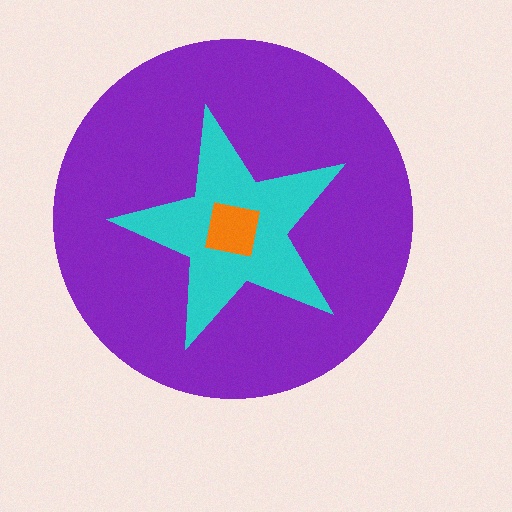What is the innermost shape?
The orange square.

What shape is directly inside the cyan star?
The orange square.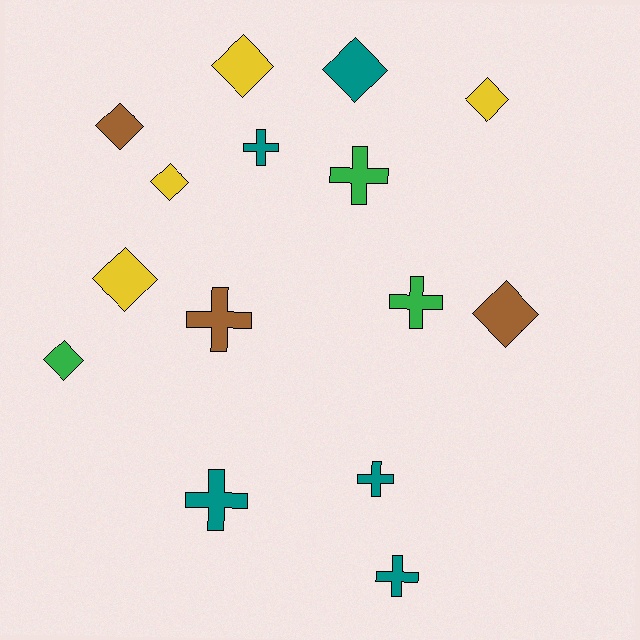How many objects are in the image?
There are 15 objects.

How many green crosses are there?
There are 2 green crosses.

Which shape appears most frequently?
Diamond, with 8 objects.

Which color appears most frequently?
Teal, with 5 objects.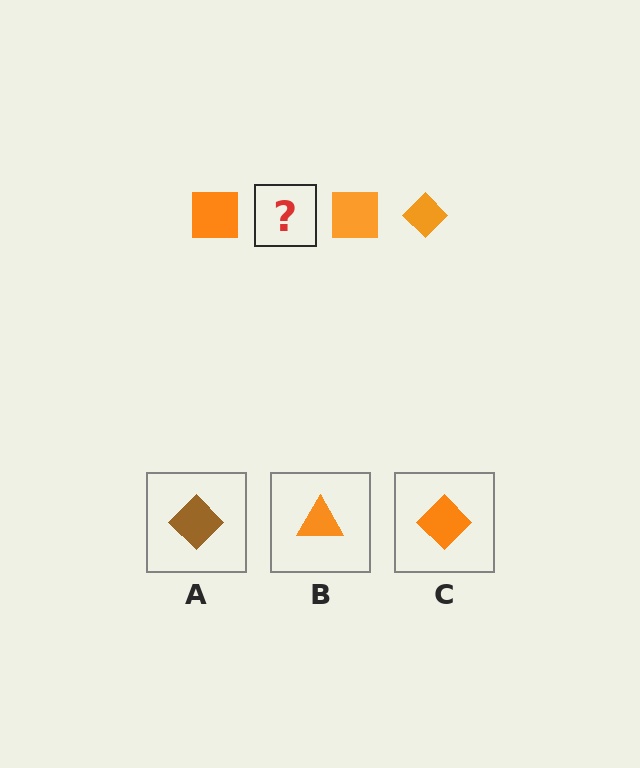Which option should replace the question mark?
Option C.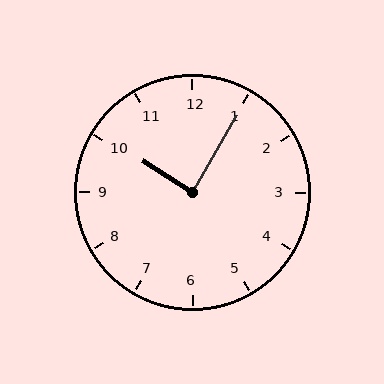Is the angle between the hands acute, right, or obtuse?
It is right.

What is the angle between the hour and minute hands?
Approximately 88 degrees.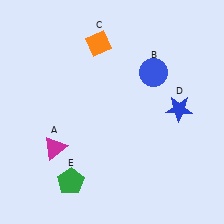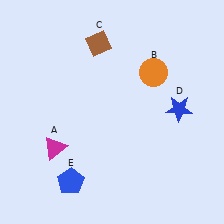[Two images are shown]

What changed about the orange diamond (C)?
In Image 1, C is orange. In Image 2, it changed to brown.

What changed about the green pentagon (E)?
In Image 1, E is green. In Image 2, it changed to blue.